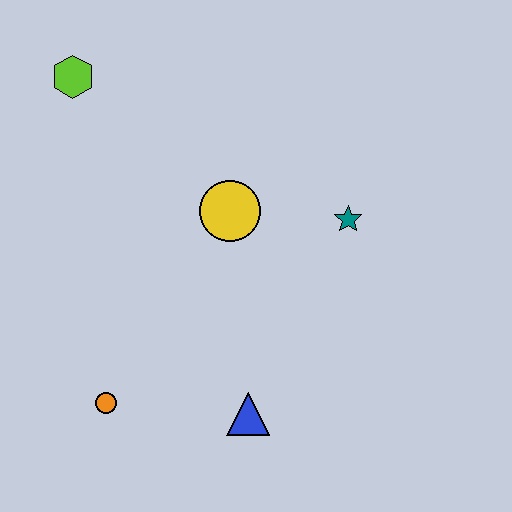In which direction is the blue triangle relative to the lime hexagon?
The blue triangle is below the lime hexagon.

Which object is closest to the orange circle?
The blue triangle is closest to the orange circle.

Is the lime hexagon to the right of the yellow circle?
No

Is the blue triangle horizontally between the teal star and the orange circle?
Yes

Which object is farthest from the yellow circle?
The orange circle is farthest from the yellow circle.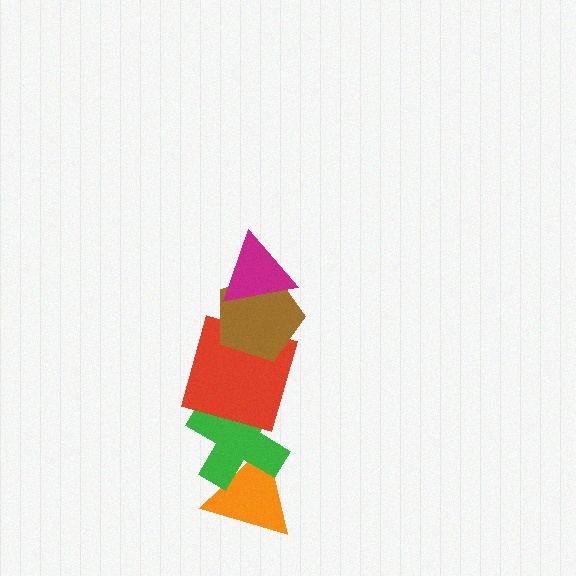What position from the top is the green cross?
The green cross is 4th from the top.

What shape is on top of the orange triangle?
The green cross is on top of the orange triangle.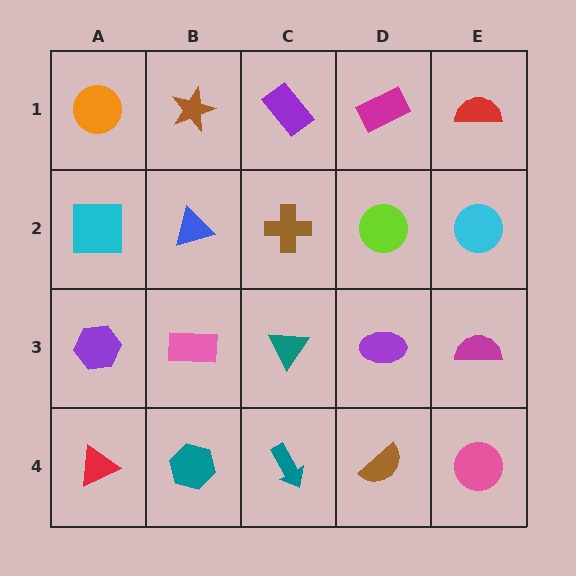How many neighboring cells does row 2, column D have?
4.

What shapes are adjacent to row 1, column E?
A cyan circle (row 2, column E), a magenta rectangle (row 1, column D).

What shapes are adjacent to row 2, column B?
A brown star (row 1, column B), a pink rectangle (row 3, column B), a cyan square (row 2, column A), a brown cross (row 2, column C).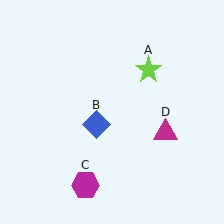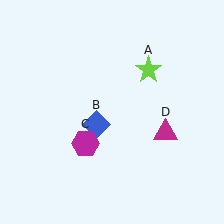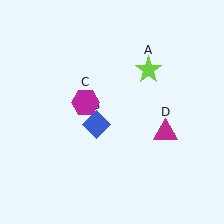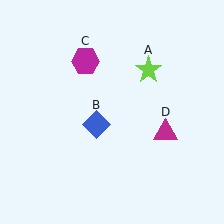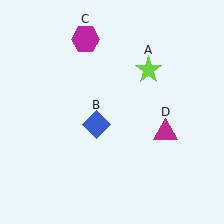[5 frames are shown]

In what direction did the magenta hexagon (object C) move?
The magenta hexagon (object C) moved up.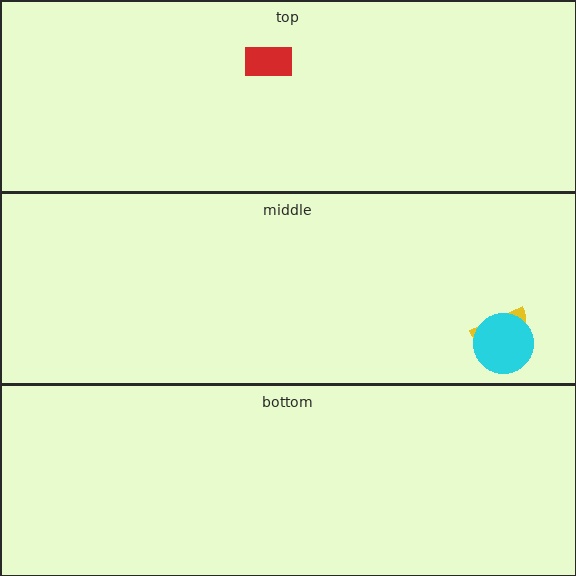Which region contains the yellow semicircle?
The middle region.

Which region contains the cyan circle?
The middle region.